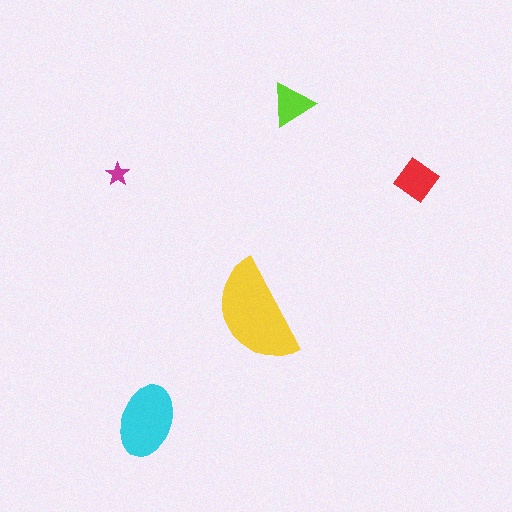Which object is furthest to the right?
The red diamond is rightmost.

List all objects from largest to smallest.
The yellow semicircle, the cyan ellipse, the red diamond, the lime triangle, the magenta star.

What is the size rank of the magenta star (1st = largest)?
5th.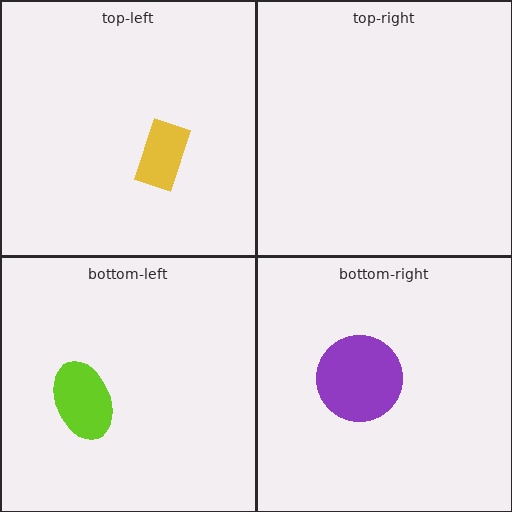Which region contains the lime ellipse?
The bottom-left region.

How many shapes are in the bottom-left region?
1.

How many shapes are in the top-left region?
1.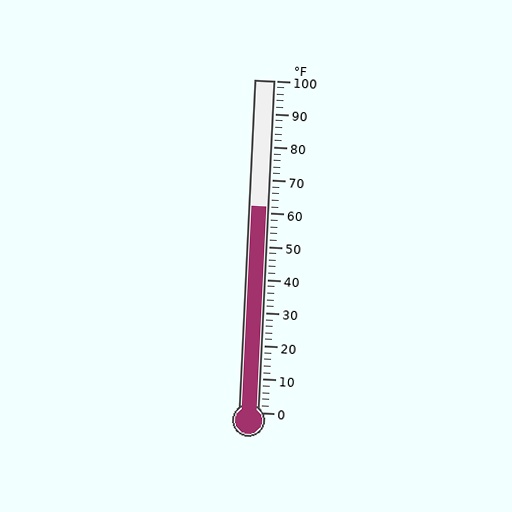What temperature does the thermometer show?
The thermometer shows approximately 62°F.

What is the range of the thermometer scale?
The thermometer scale ranges from 0°F to 100°F.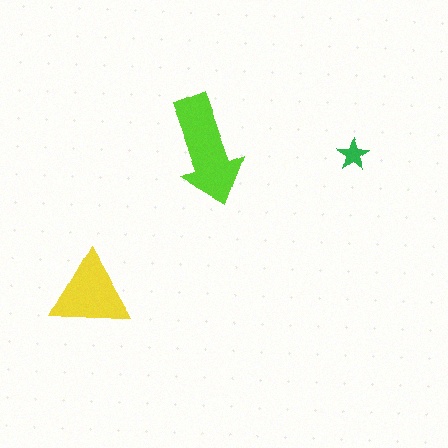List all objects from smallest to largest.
The green star, the yellow triangle, the lime arrow.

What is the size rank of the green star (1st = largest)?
3rd.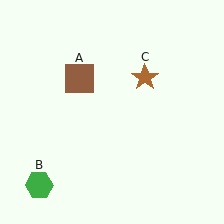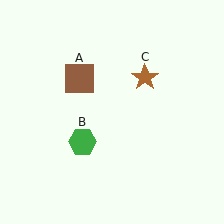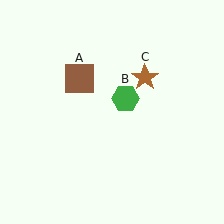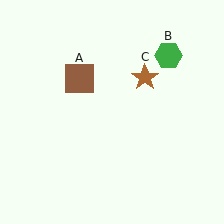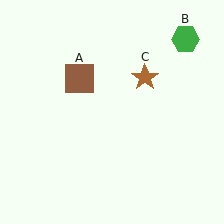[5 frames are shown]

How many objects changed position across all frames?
1 object changed position: green hexagon (object B).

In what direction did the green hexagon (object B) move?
The green hexagon (object B) moved up and to the right.